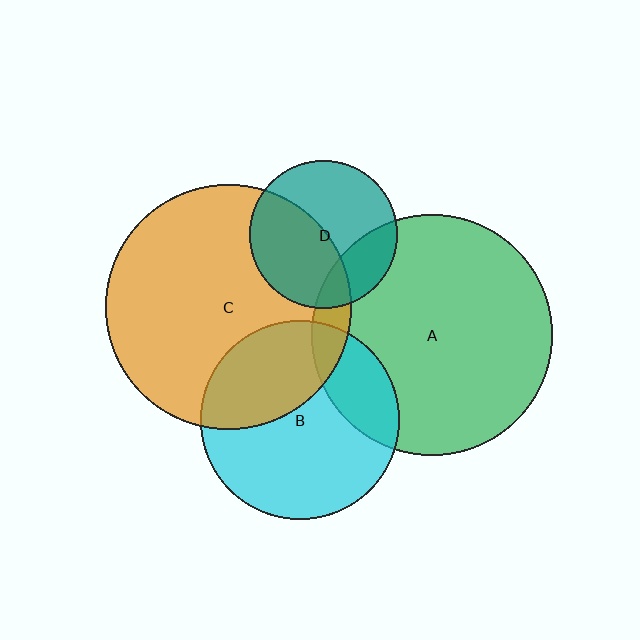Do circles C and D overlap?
Yes.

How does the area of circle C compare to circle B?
Approximately 1.5 times.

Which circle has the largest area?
Circle C (orange).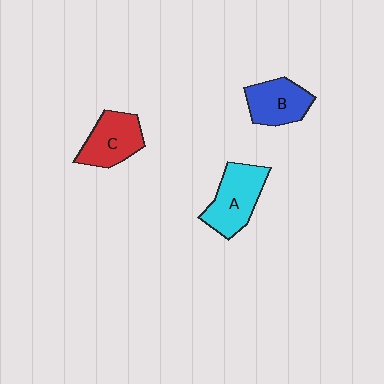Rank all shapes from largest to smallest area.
From largest to smallest: A (cyan), C (red), B (blue).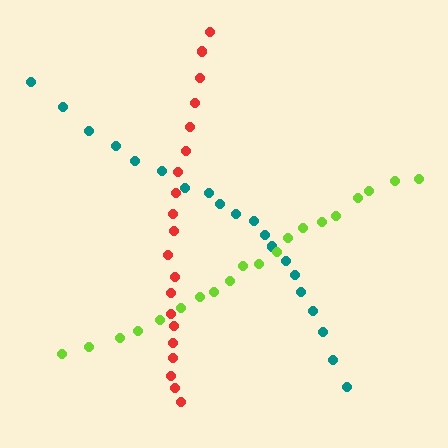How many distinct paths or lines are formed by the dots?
There are 3 distinct paths.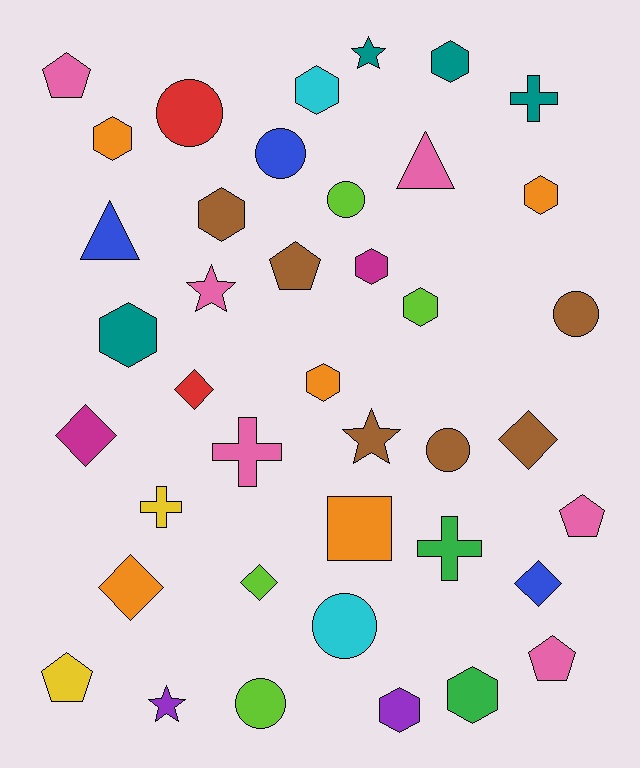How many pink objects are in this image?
There are 6 pink objects.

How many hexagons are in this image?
There are 11 hexagons.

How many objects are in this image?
There are 40 objects.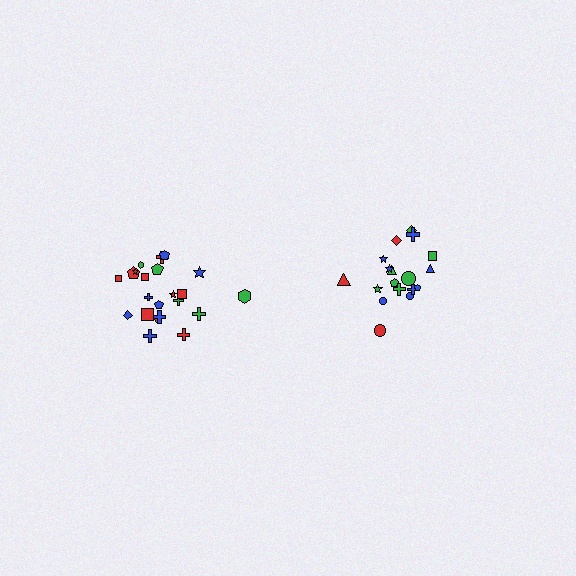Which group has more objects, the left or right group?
The left group.